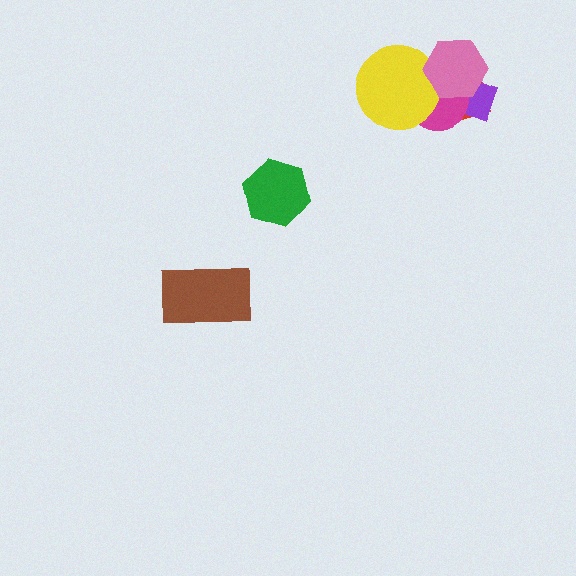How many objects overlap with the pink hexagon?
4 objects overlap with the pink hexagon.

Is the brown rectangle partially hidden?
No, no other shape covers it.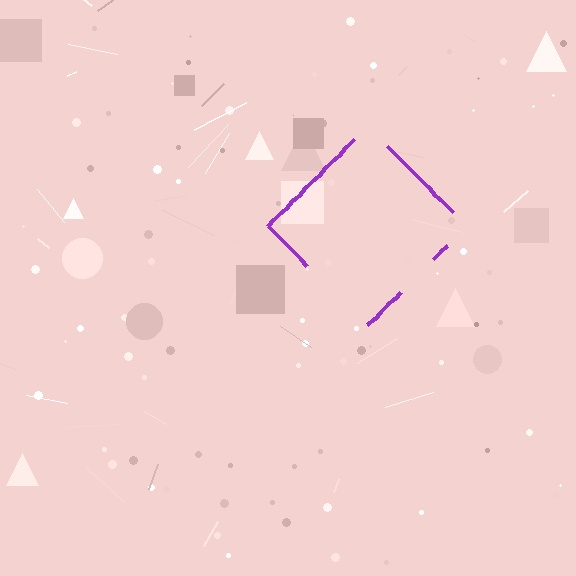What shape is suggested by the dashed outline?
The dashed outline suggests a diamond.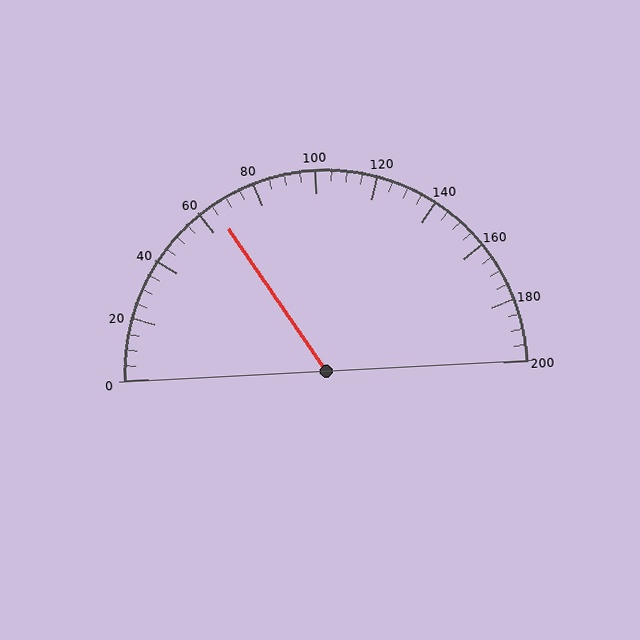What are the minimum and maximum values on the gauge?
The gauge ranges from 0 to 200.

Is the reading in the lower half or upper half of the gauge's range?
The reading is in the lower half of the range (0 to 200).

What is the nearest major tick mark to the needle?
The nearest major tick mark is 60.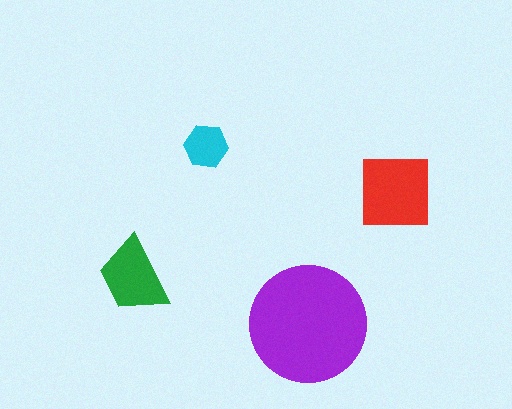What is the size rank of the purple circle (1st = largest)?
1st.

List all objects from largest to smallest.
The purple circle, the red square, the green trapezoid, the cyan hexagon.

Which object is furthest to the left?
The green trapezoid is leftmost.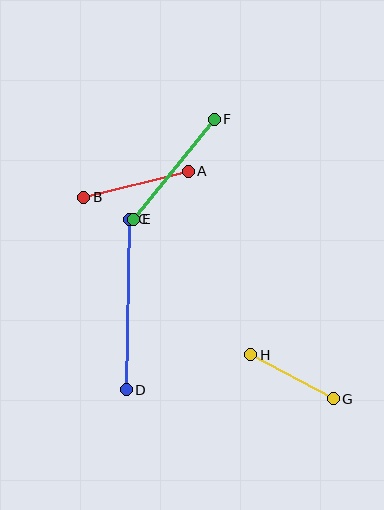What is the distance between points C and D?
The distance is approximately 170 pixels.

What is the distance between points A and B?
The distance is approximately 108 pixels.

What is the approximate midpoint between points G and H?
The midpoint is at approximately (292, 377) pixels.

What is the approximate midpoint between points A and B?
The midpoint is at approximately (136, 184) pixels.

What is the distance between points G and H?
The distance is approximately 93 pixels.